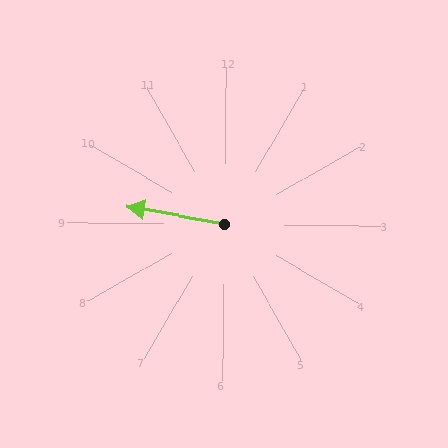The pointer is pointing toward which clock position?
Roughly 9 o'clock.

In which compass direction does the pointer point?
West.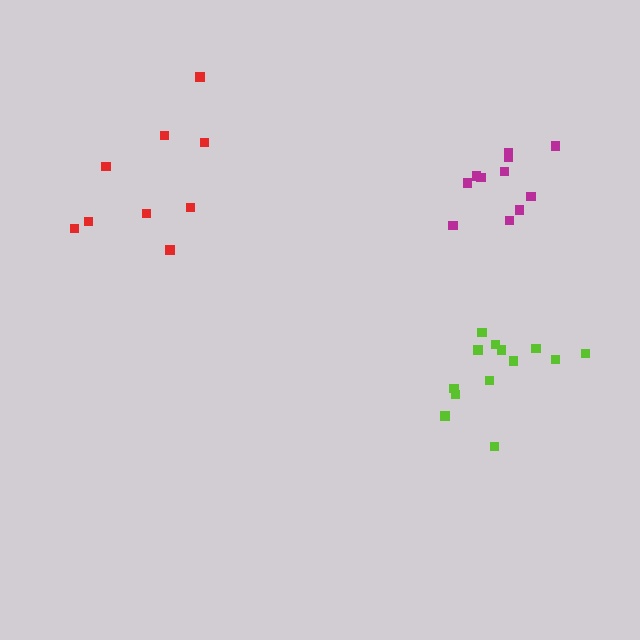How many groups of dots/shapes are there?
There are 3 groups.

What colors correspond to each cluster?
The clusters are colored: magenta, lime, red.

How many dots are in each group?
Group 1: 11 dots, Group 2: 13 dots, Group 3: 9 dots (33 total).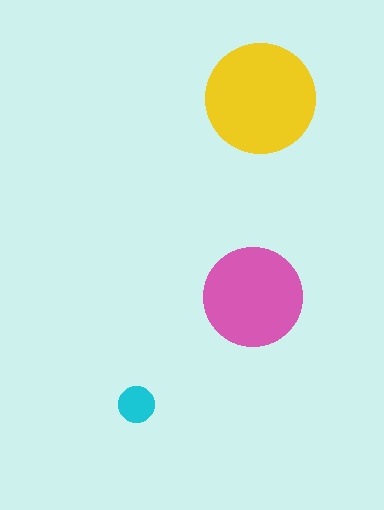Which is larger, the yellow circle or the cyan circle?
The yellow one.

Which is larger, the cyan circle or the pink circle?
The pink one.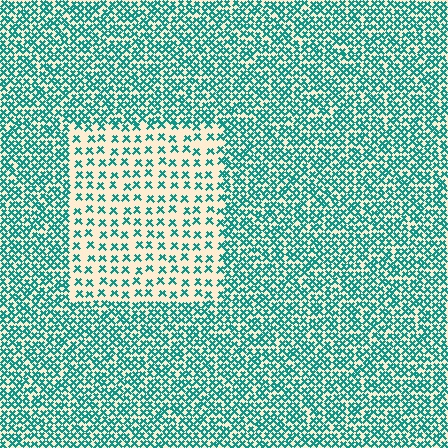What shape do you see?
I see a rectangle.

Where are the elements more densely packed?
The elements are more densely packed outside the rectangle boundary.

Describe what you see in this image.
The image contains small teal elements arranged at two different densities. A rectangle-shaped region is visible where the elements are less densely packed than the surrounding area.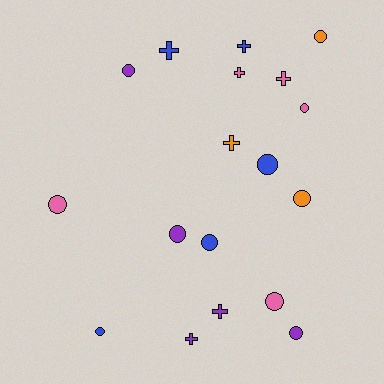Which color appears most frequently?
Blue, with 5 objects.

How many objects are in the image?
There are 18 objects.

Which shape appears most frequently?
Circle, with 11 objects.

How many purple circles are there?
There are 3 purple circles.